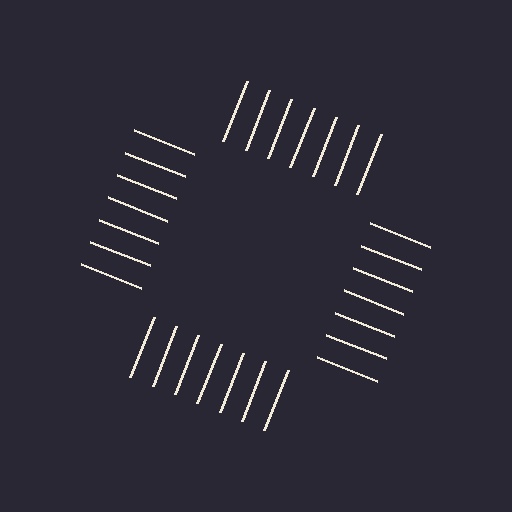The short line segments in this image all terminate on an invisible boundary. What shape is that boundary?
An illusory square — the line segments terminate on its edges but no continuous stroke is drawn.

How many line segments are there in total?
28 — 7 along each of the 4 edges.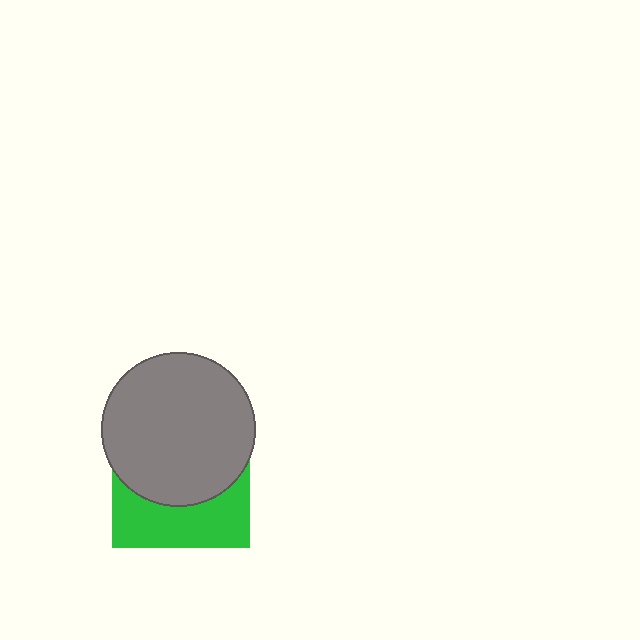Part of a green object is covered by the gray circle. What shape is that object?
It is a square.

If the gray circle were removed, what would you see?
You would see the complete green square.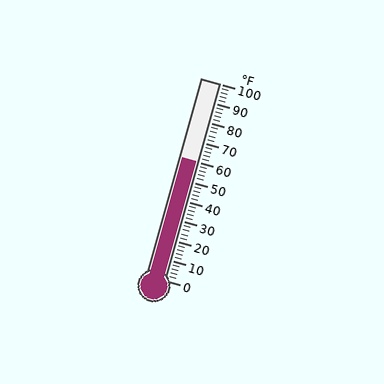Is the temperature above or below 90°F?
The temperature is below 90°F.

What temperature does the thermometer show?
The thermometer shows approximately 60°F.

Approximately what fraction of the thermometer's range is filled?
The thermometer is filled to approximately 60% of its range.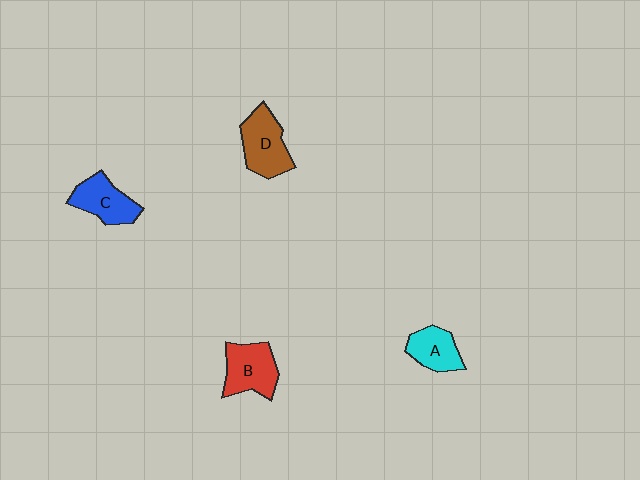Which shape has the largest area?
Shape D (brown).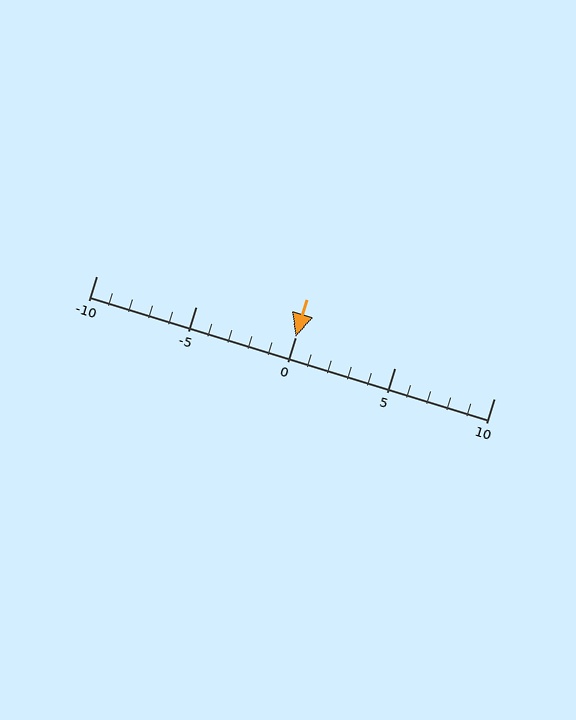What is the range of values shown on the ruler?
The ruler shows values from -10 to 10.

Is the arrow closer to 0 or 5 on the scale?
The arrow is closer to 0.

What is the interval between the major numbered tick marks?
The major tick marks are spaced 5 units apart.